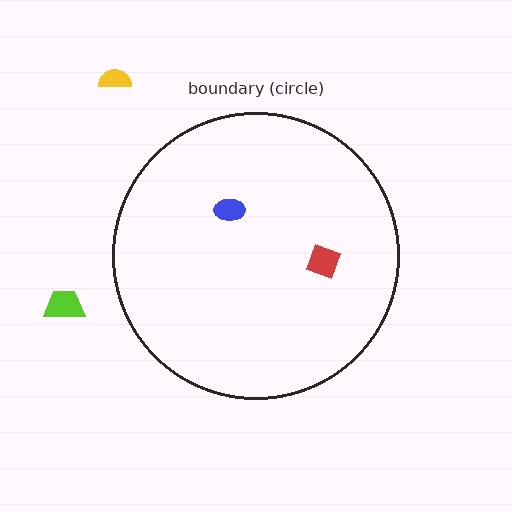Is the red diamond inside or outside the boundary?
Inside.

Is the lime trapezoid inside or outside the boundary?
Outside.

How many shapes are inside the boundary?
2 inside, 2 outside.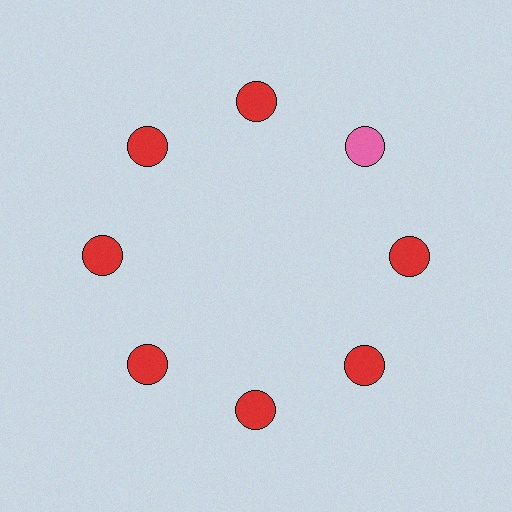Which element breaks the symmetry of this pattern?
The pink circle at roughly the 2 o'clock position breaks the symmetry. All other shapes are red circles.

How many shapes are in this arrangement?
There are 8 shapes arranged in a ring pattern.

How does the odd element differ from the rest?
It has a different color: pink instead of red.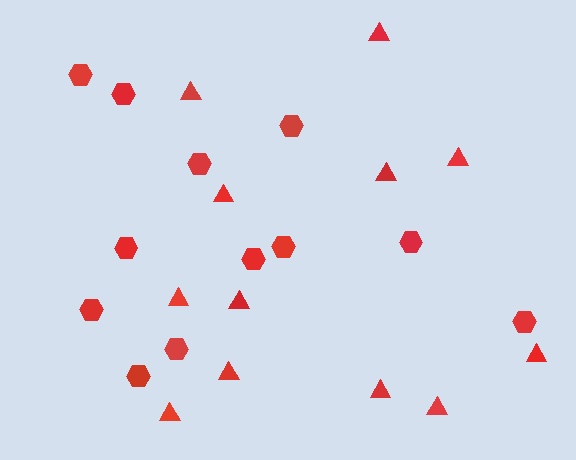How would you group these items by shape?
There are 2 groups: one group of hexagons (12) and one group of triangles (12).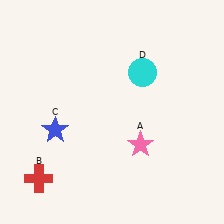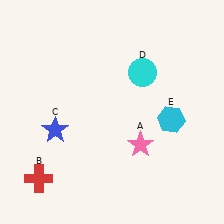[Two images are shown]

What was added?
A cyan hexagon (E) was added in Image 2.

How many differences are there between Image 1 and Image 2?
There is 1 difference between the two images.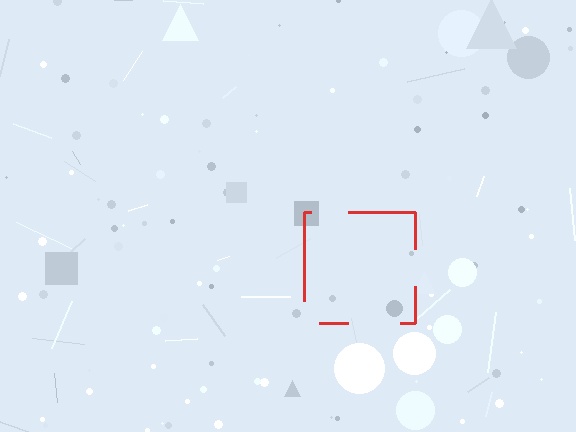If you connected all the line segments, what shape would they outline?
They would outline a square.